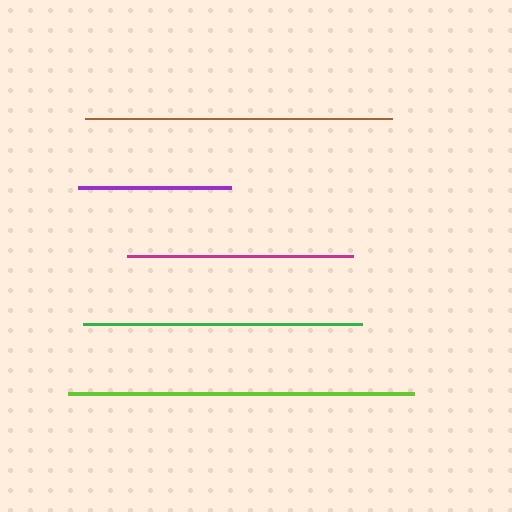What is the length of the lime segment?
The lime segment is approximately 346 pixels long.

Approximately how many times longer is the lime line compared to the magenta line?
The lime line is approximately 1.5 times the length of the magenta line.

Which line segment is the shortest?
The purple line is the shortest at approximately 153 pixels.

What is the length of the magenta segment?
The magenta segment is approximately 226 pixels long.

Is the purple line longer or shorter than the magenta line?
The magenta line is longer than the purple line.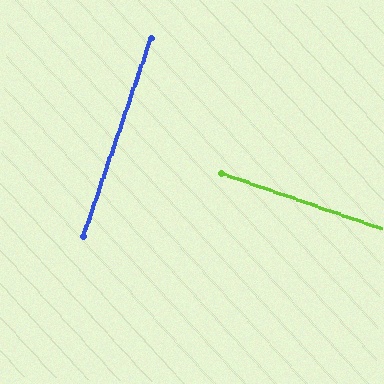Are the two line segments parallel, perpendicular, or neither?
Perpendicular — they meet at approximately 90°.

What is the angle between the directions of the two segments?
Approximately 90 degrees.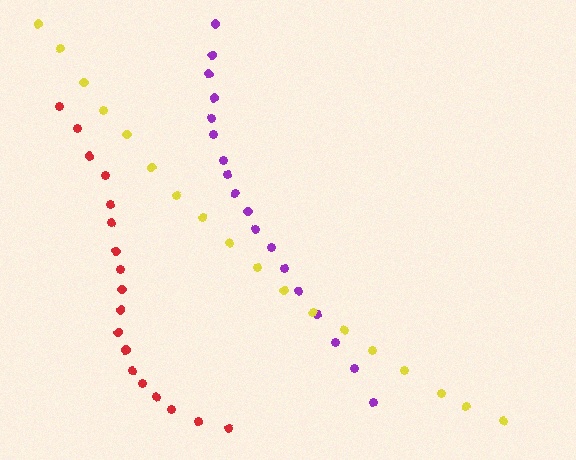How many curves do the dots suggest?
There are 3 distinct paths.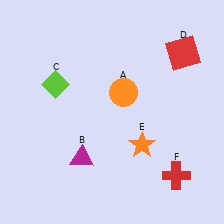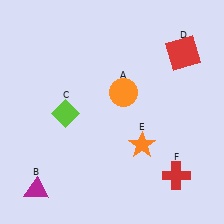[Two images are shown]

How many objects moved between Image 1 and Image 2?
2 objects moved between the two images.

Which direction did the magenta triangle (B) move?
The magenta triangle (B) moved left.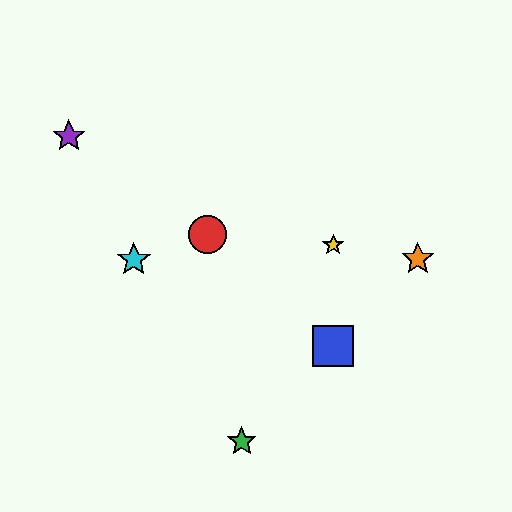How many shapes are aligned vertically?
2 shapes (the blue square, the yellow star) are aligned vertically.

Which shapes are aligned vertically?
The blue square, the yellow star are aligned vertically.